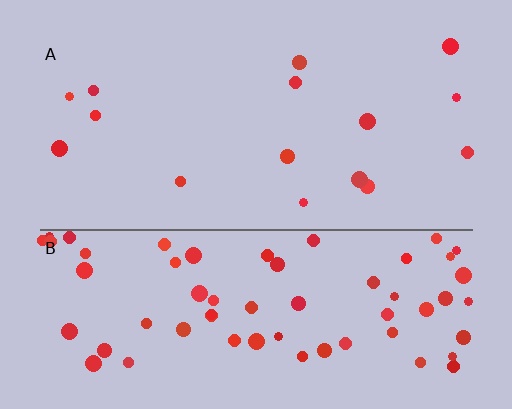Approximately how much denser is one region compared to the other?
Approximately 4.2× — region B over region A.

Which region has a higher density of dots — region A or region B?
B (the bottom).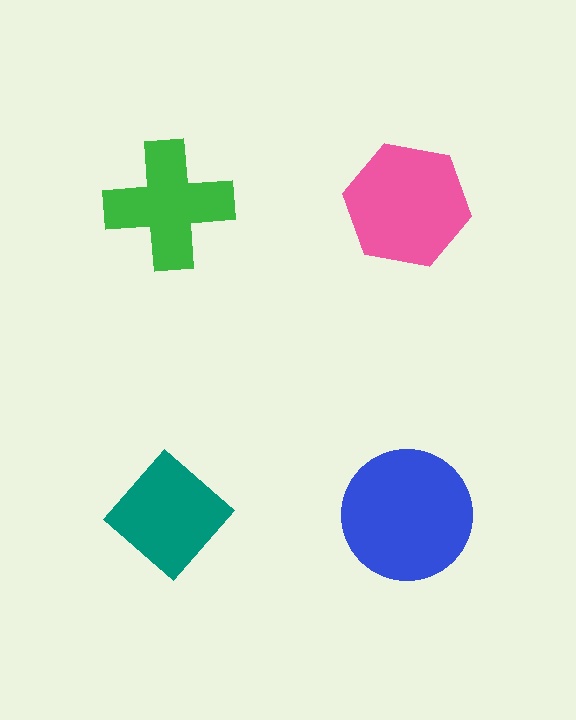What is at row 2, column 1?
A teal diamond.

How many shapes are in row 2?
2 shapes.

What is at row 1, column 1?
A green cross.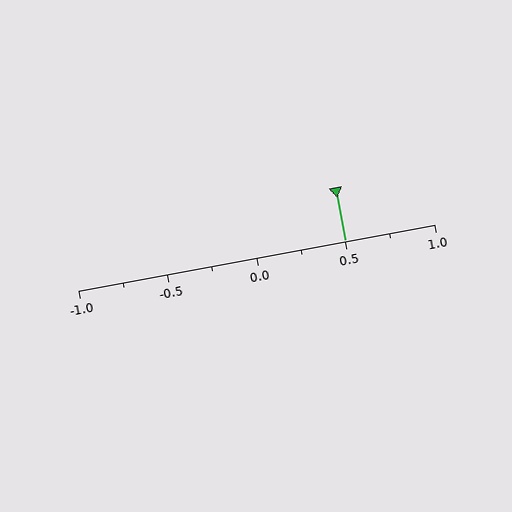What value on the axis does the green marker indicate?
The marker indicates approximately 0.5.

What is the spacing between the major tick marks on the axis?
The major ticks are spaced 0.5 apart.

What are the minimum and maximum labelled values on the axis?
The axis runs from -1.0 to 1.0.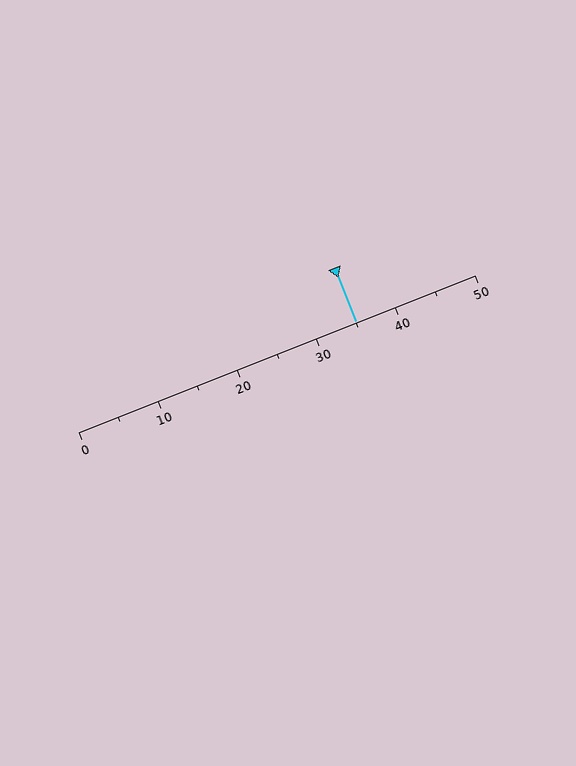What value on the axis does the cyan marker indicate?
The marker indicates approximately 35.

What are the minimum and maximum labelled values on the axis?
The axis runs from 0 to 50.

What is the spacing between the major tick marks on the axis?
The major ticks are spaced 10 apart.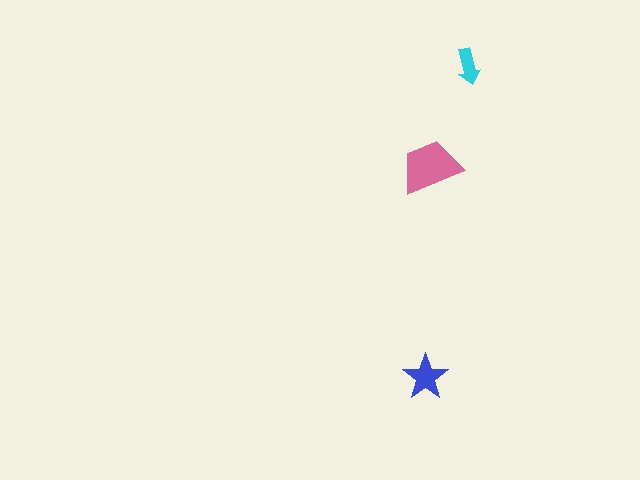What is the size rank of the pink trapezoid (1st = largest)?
1st.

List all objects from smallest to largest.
The cyan arrow, the blue star, the pink trapezoid.